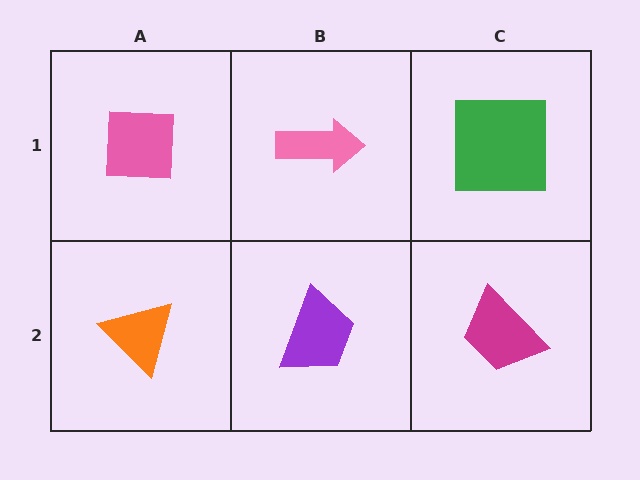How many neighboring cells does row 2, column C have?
2.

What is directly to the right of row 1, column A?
A pink arrow.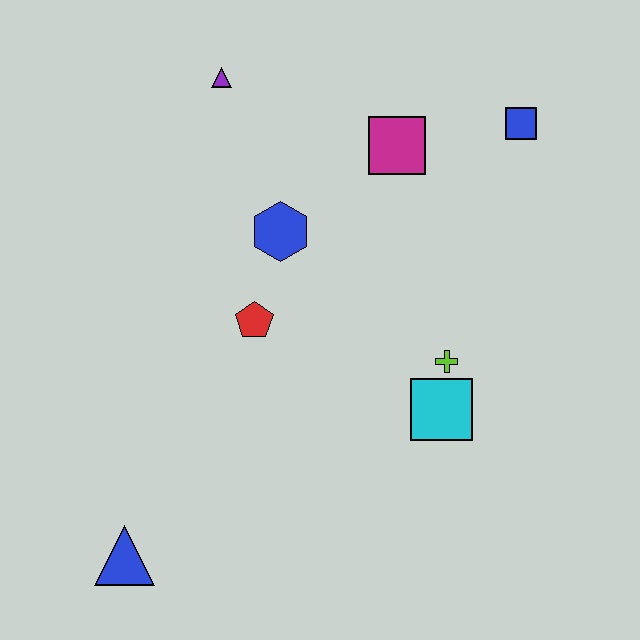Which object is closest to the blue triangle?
The red pentagon is closest to the blue triangle.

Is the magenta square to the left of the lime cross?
Yes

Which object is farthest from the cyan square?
The purple triangle is farthest from the cyan square.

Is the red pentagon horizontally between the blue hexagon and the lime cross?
No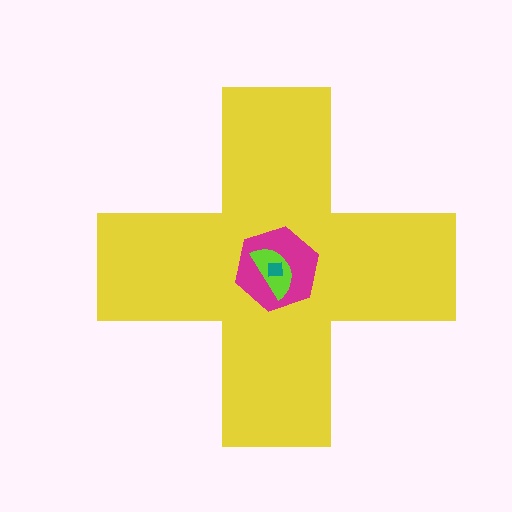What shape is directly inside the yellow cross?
The magenta hexagon.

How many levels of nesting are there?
4.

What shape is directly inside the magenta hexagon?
The lime semicircle.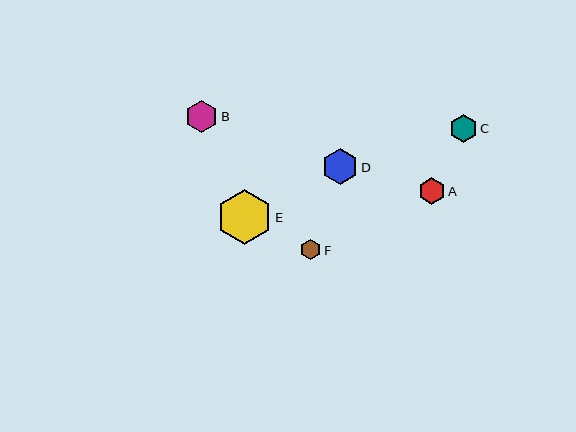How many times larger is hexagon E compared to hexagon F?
Hexagon E is approximately 2.6 times the size of hexagon F.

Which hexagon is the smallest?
Hexagon F is the smallest with a size of approximately 21 pixels.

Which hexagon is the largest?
Hexagon E is the largest with a size of approximately 54 pixels.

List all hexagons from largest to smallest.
From largest to smallest: E, D, B, C, A, F.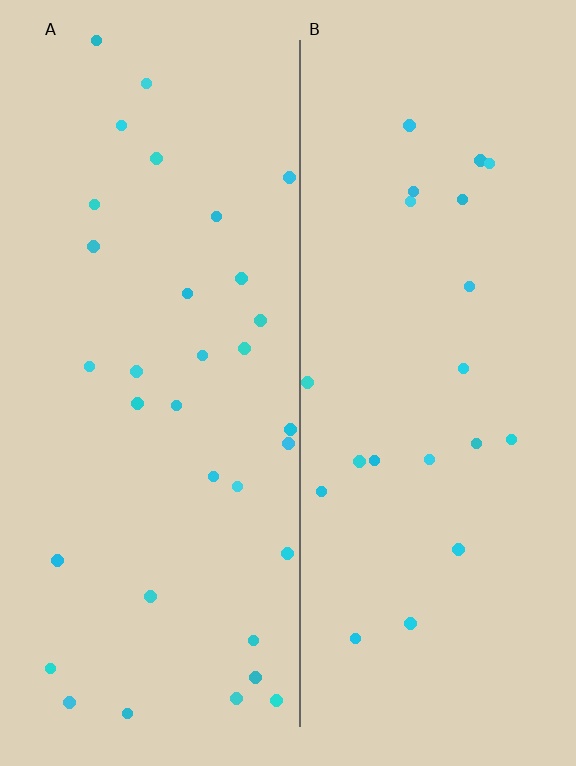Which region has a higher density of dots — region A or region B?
A (the left).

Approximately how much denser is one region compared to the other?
Approximately 1.6× — region A over region B.